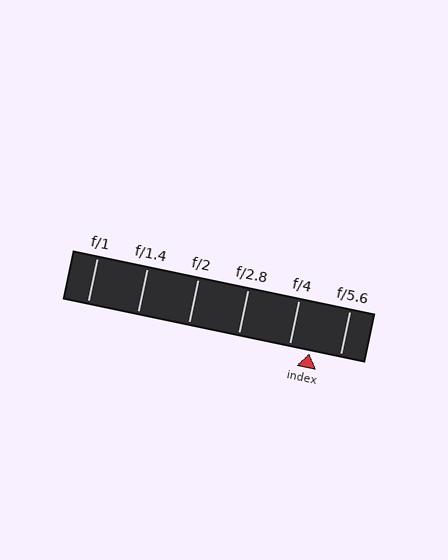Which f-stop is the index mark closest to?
The index mark is closest to f/4.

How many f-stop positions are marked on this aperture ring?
There are 6 f-stop positions marked.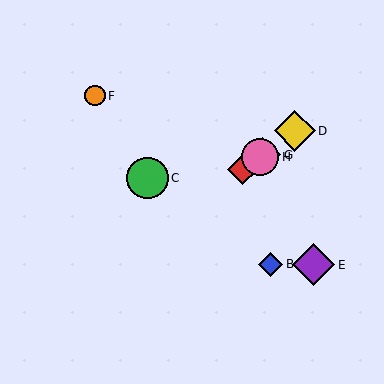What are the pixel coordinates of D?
Object D is at (295, 131).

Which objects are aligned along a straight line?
Objects A, D, G, H are aligned along a straight line.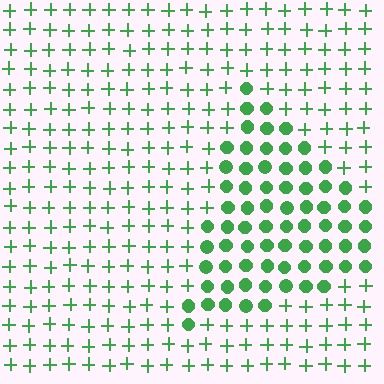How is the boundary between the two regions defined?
The boundary is defined by a change in element shape: circles inside vs. plus signs outside. All elements share the same color and spacing.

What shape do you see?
I see a triangle.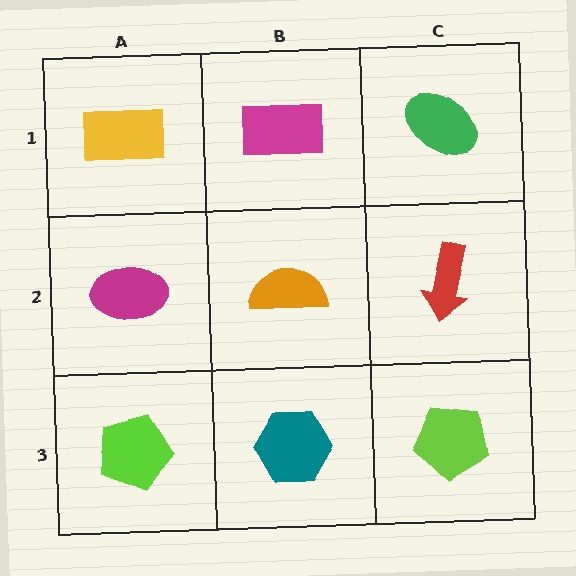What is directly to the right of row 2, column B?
A red arrow.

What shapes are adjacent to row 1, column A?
A magenta ellipse (row 2, column A), a magenta rectangle (row 1, column B).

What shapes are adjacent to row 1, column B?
An orange semicircle (row 2, column B), a yellow rectangle (row 1, column A), a green ellipse (row 1, column C).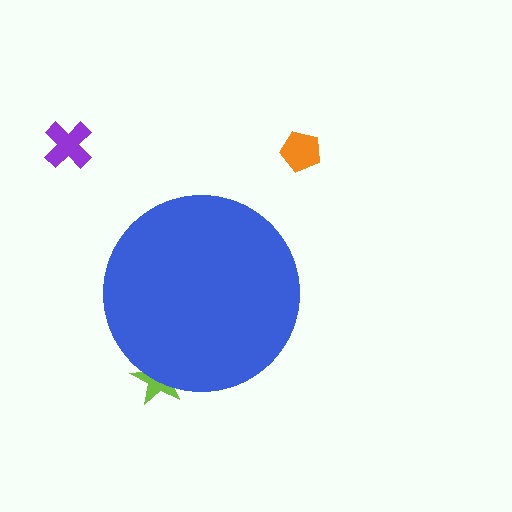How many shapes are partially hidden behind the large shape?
1 shape is partially hidden.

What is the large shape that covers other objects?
A blue circle.